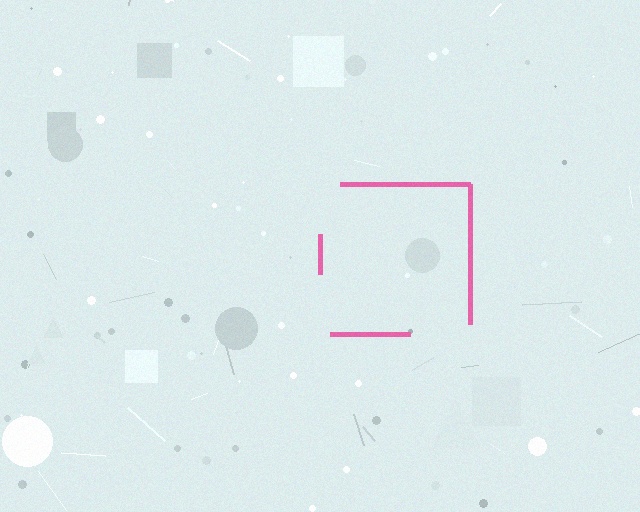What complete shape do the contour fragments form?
The contour fragments form a square.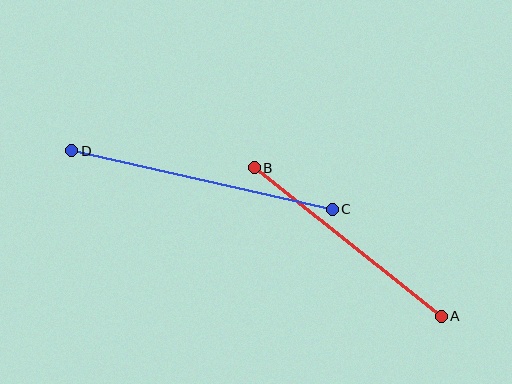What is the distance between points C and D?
The distance is approximately 267 pixels.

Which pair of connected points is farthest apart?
Points C and D are farthest apart.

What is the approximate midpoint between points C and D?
The midpoint is at approximately (202, 180) pixels.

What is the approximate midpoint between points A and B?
The midpoint is at approximately (348, 242) pixels.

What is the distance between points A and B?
The distance is approximately 239 pixels.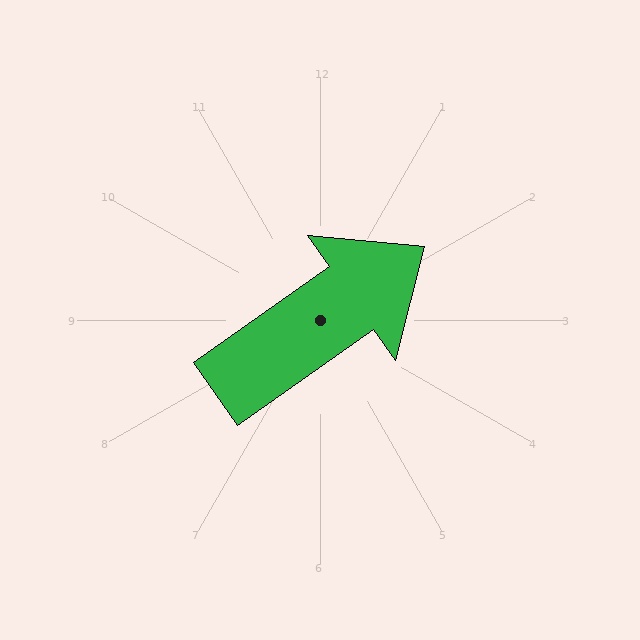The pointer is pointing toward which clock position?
Roughly 2 o'clock.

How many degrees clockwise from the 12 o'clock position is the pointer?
Approximately 55 degrees.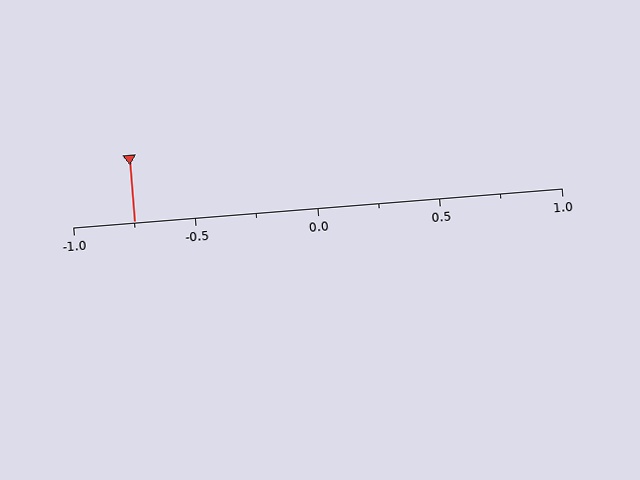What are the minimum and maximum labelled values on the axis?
The axis runs from -1.0 to 1.0.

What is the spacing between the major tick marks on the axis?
The major ticks are spaced 0.5 apart.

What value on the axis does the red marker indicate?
The marker indicates approximately -0.75.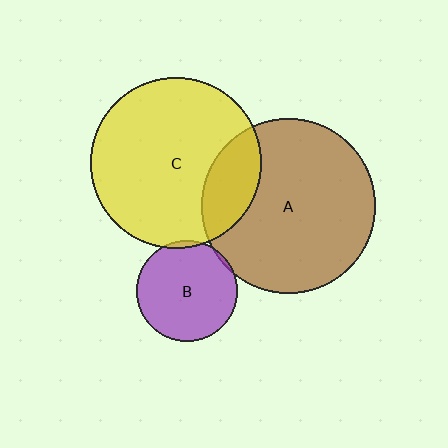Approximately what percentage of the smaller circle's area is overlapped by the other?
Approximately 20%.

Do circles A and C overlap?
Yes.